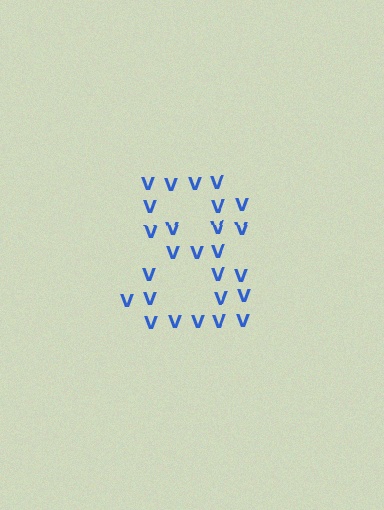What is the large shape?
The large shape is the digit 8.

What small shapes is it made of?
It is made of small letter V's.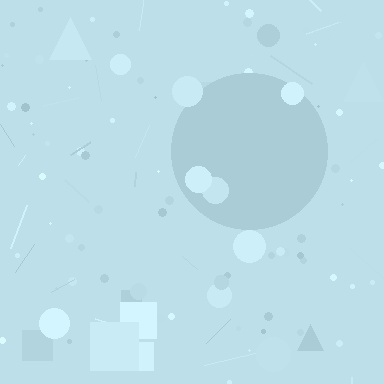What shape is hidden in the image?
A circle is hidden in the image.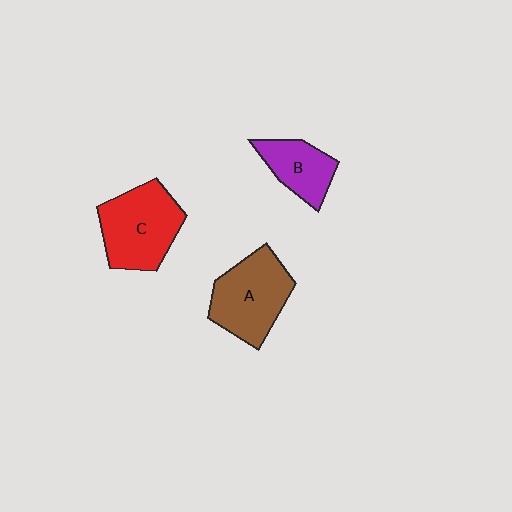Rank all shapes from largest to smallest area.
From largest to smallest: C (red), A (brown), B (purple).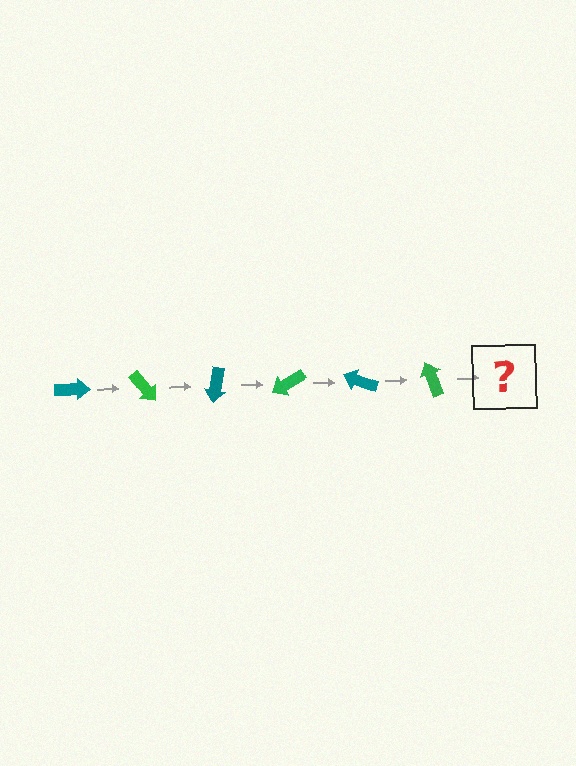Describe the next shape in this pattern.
It should be a teal arrow, rotated 300 degrees from the start.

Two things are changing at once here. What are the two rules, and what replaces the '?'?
The two rules are that it rotates 50 degrees each step and the color cycles through teal and green. The '?' should be a teal arrow, rotated 300 degrees from the start.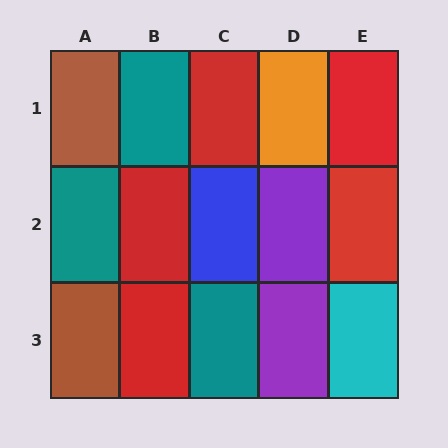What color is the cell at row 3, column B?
Red.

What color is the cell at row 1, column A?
Brown.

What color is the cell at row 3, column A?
Brown.